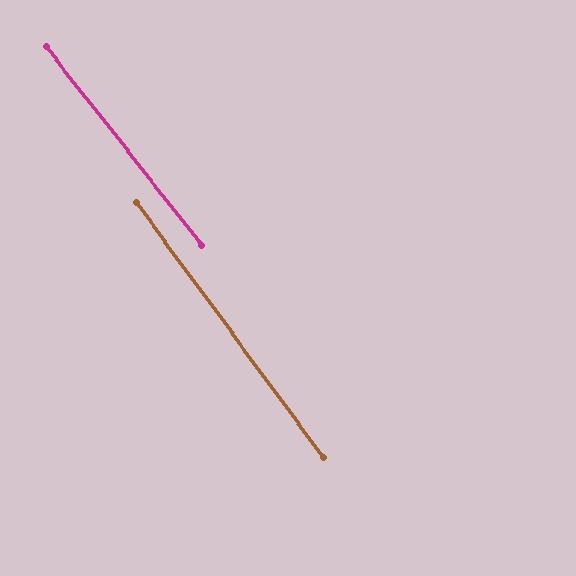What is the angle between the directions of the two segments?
Approximately 2 degrees.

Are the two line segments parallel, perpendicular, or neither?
Parallel — their directions differ by only 1.8°.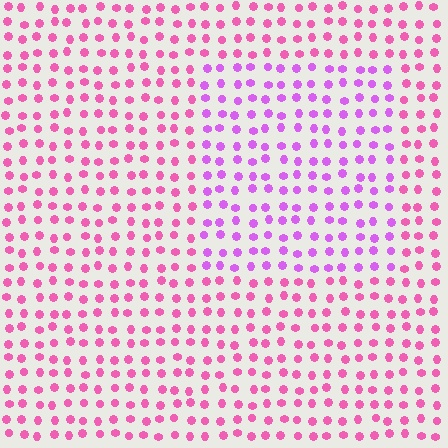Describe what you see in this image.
The image is filled with small pink elements in a uniform arrangement. A rectangle-shaped region is visible where the elements are tinted to a slightly different hue, forming a subtle color boundary.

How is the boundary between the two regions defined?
The boundary is defined purely by a slight shift in hue (about 35 degrees). Spacing, size, and orientation are identical on both sides.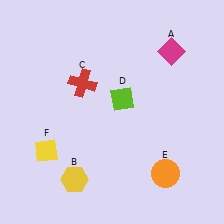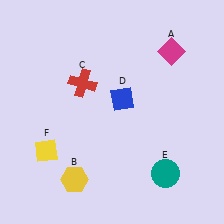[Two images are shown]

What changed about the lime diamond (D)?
In Image 1, D is lime. In Image 2, it changed to blue.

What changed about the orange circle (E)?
In Image 1, E is orange. In Image 2, it changed to teal.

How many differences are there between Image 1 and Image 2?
There are 2 differences between the two images.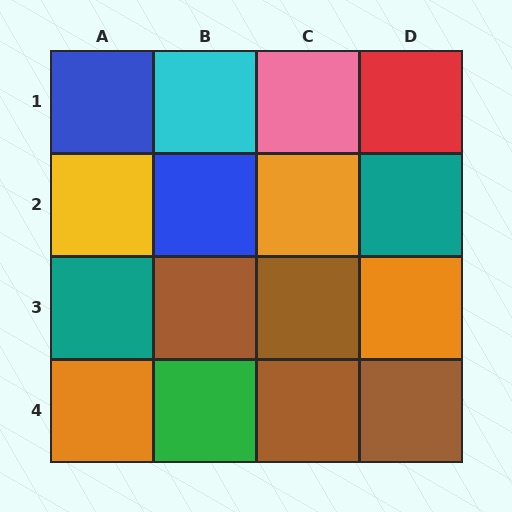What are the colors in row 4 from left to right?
Orange, green, brown, brown.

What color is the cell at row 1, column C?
Pink.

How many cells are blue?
2 cells are blue.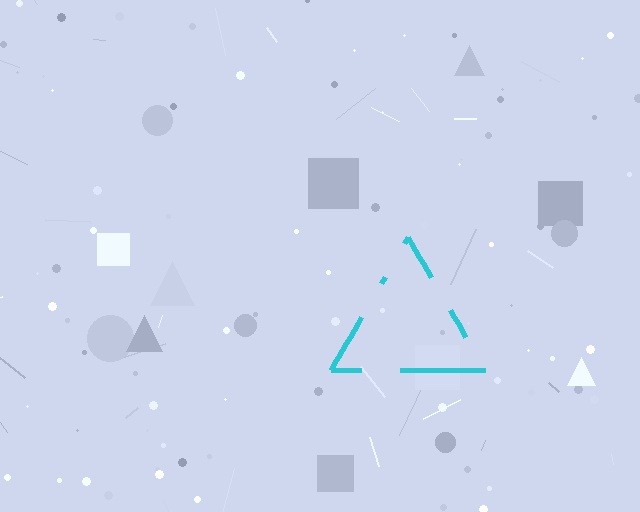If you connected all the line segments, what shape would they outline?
They would outline a triangle.